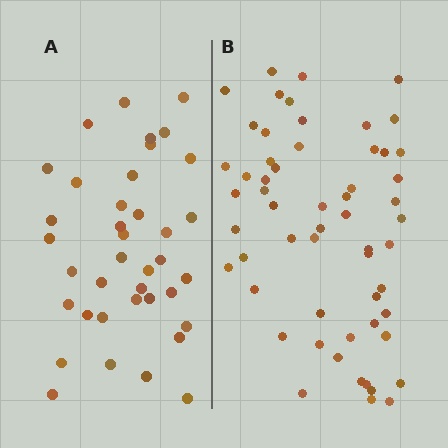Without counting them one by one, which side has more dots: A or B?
Region B (the right region) has more dots.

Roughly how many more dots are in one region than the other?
Region B has approximately 20 more dots than region A.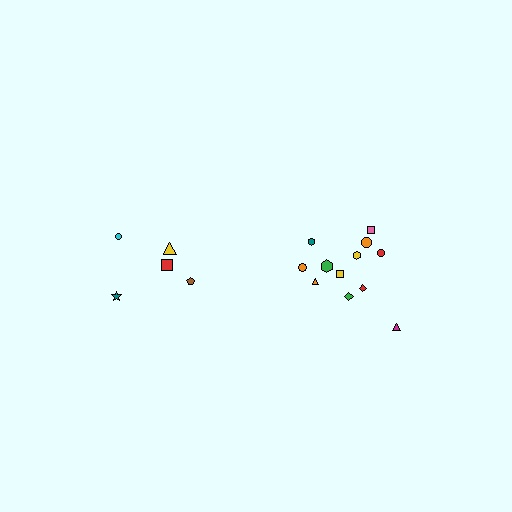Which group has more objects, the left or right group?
The right group.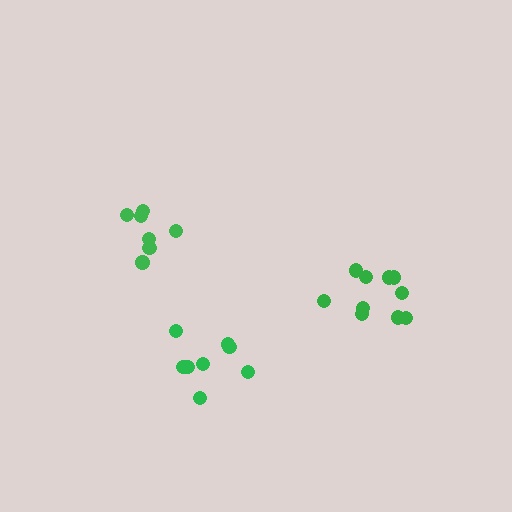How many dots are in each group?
Group 1: 7 dots, Group 2: 10 dots, Group 3: 8 dots (25 total).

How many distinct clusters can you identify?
There are 3 distinct clusters.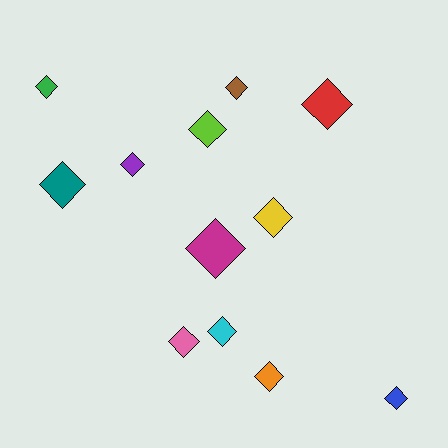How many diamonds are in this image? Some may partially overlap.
There are 12 diamonds.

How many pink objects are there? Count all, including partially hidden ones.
There is 1 pink object.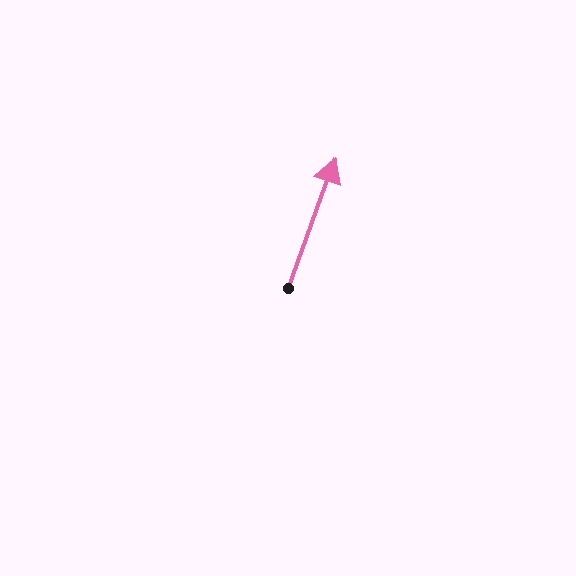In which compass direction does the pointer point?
North.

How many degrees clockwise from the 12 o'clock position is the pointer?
Approximately 20 degrees.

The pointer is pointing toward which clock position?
Roughly 1 o'clock.